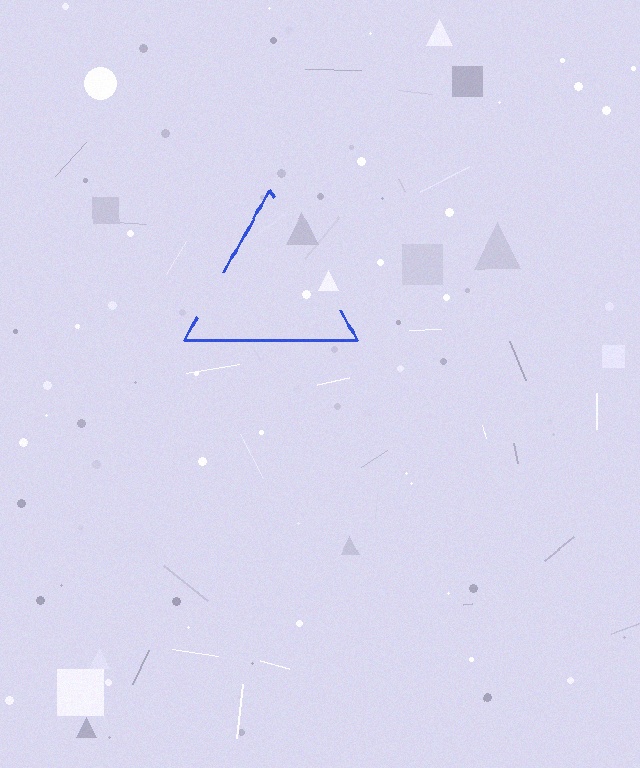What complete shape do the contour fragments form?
The contour fragments form a triangle.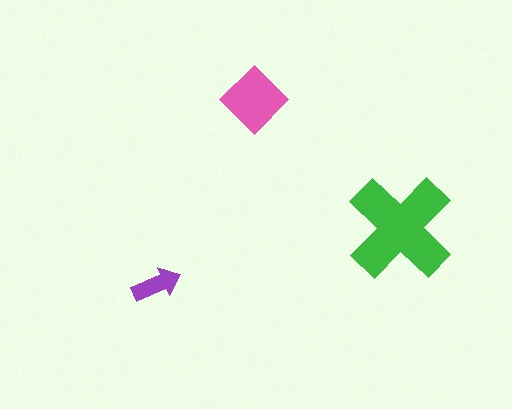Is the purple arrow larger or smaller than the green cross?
Smaller.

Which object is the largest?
The green cross.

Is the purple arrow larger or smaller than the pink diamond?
Smaller.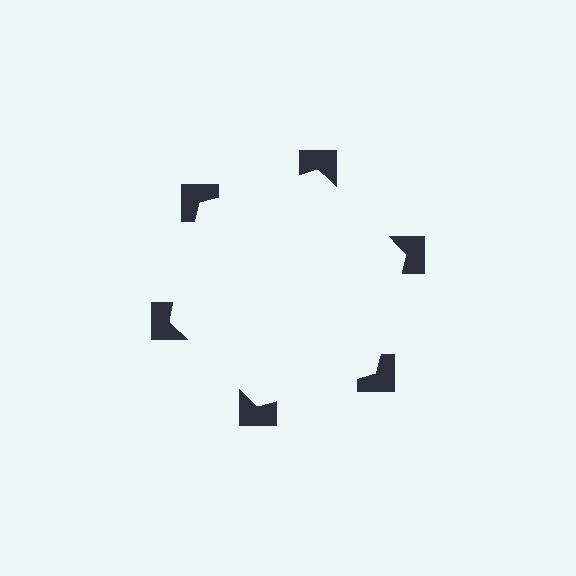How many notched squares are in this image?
There are 6 — one at each vertex of the illusory hexagon.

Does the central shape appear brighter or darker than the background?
It typically appears slightly brighter than the background, even though no actual brightness change is drawn.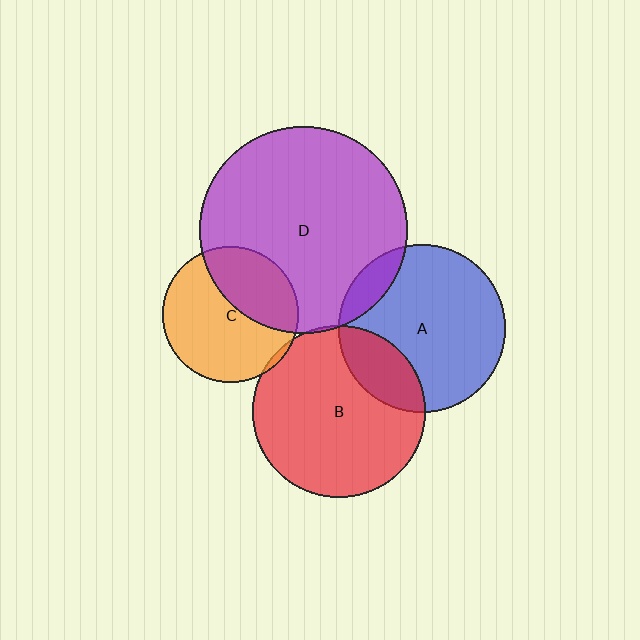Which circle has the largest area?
Circle D (purple).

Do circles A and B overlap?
Yes.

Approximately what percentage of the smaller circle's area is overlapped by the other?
Approximately 20%.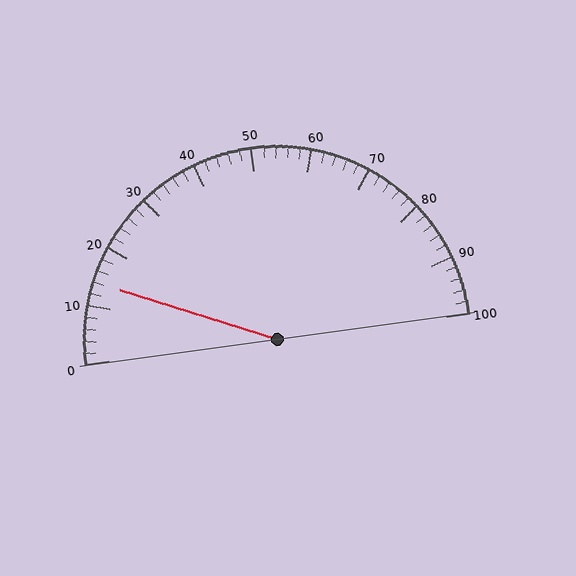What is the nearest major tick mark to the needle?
The nearest major tick mark is 10.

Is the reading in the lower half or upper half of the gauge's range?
The reading is in the lower half of the range (0 to 100).